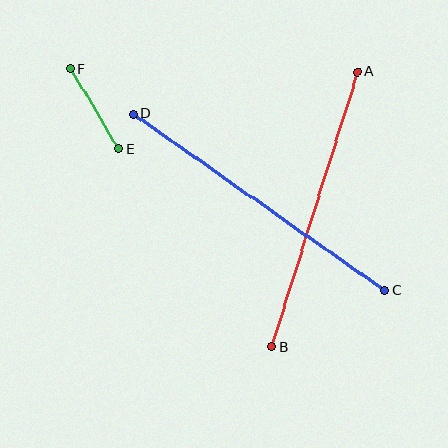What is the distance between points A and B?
The distance is approximately 288 pixels.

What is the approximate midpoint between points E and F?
The midpoint is at approximately (94, 109) pixels.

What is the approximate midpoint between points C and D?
The midpoint is at approximately (259, 202) pixels.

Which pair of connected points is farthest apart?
Points C and D are farthest apart.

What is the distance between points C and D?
The distance is approximately 307 pixels.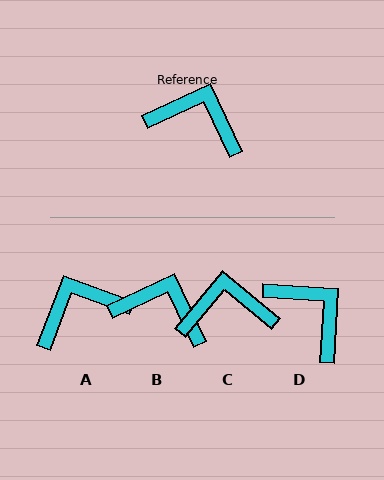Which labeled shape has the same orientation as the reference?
B.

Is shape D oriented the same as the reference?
No, it is off by about 28 degrees.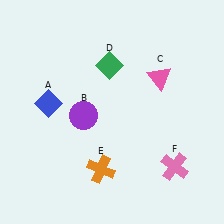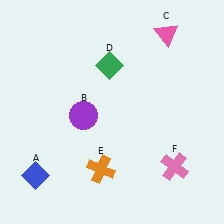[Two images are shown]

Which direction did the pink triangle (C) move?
The pink triangle (C) moved up.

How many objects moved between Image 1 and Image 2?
2 objects moved between the two images.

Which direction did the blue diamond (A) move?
The blue diamond (A) moved down.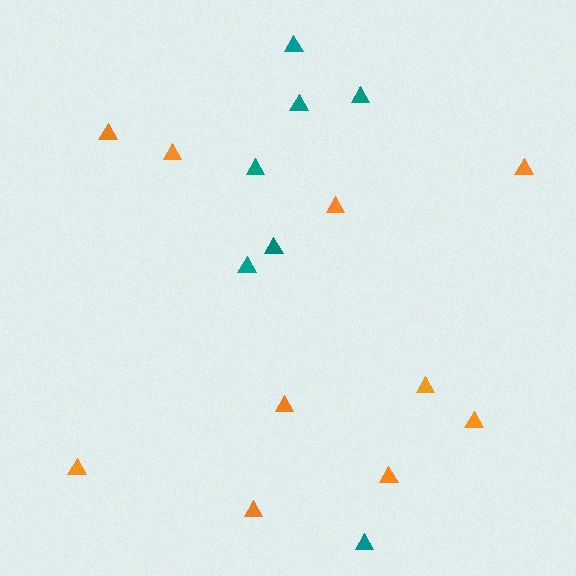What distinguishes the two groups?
There are 2 groups: one group of orange triangles (10) and one group of teal triangles (7).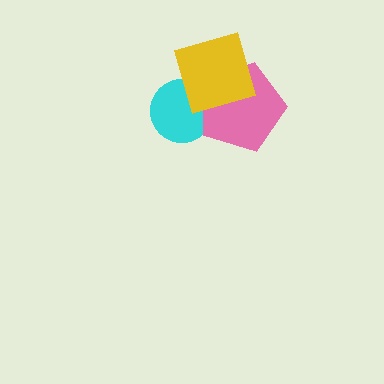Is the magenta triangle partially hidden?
Yes, it is partially covered by another shape.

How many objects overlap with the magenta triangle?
3 objects overlap with the magenta triangle.